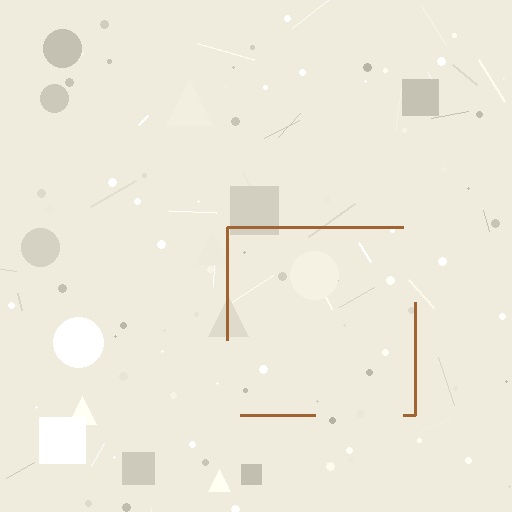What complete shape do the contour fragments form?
The contour fragments form a square.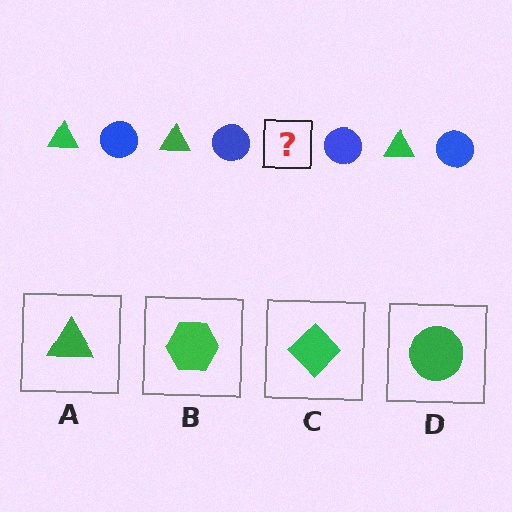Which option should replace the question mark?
Option A.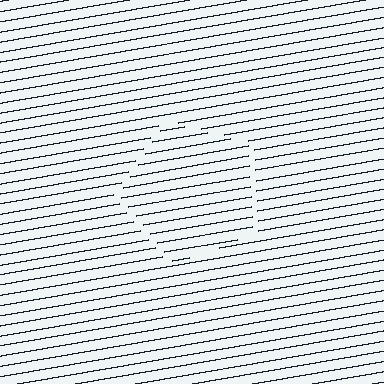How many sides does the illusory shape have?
5 sides — the line-ends trace a pentagon.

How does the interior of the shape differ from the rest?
The interior of the shape contains the same grating, shifted by half a period — the contour is defined by the phase discontinuity where line-ends from the inner and outer gratings abut.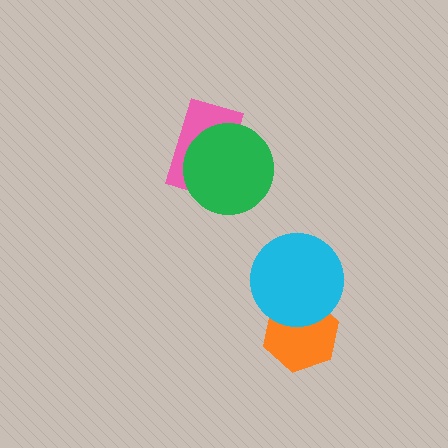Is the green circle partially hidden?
No, no other shape covers it.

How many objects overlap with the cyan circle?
1 object overlaps with the cyan circle.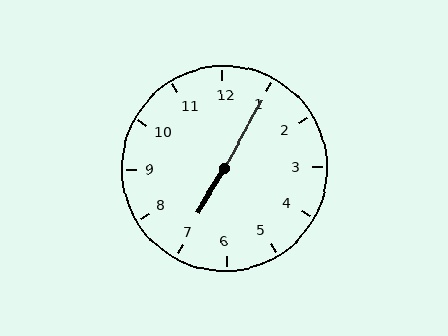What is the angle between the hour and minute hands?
Approximately 178 degrees.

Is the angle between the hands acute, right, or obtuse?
It is obtuse.